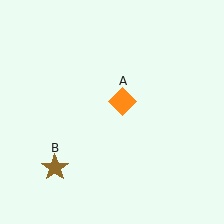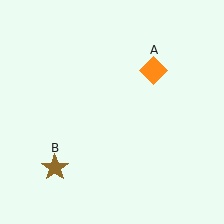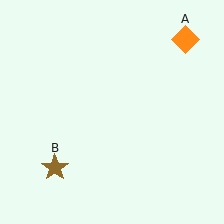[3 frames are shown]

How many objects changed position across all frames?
1 object changed position: orange diamond (object A).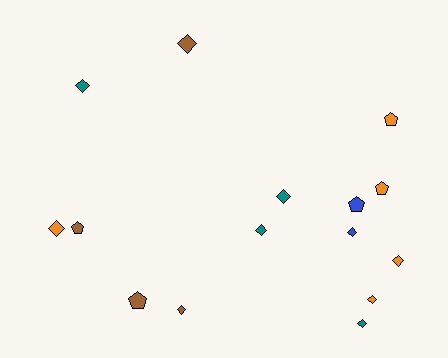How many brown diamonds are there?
There are 2 brown diamonds.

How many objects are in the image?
There are 15 objects.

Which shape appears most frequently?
Diamond, with 10 objects.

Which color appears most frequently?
Orange, with 5 objects.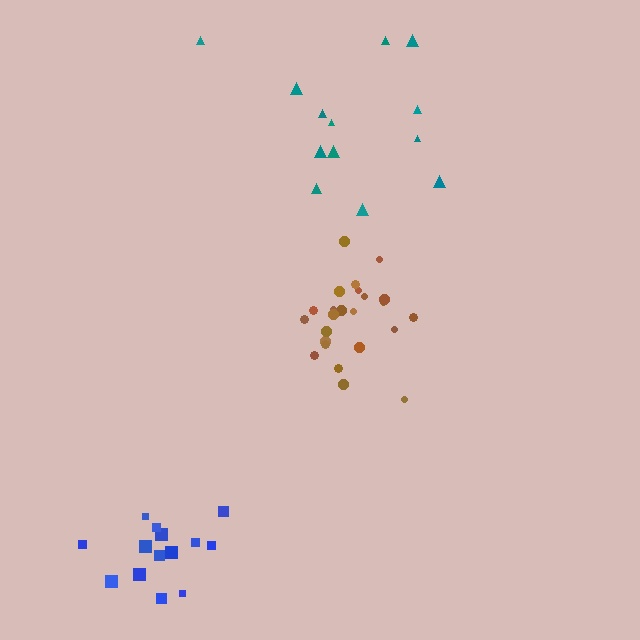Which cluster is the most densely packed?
Brown.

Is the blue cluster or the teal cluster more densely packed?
Blue.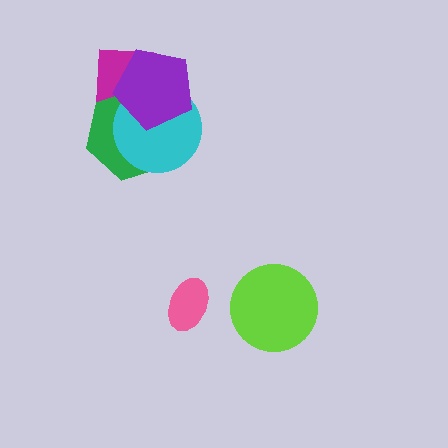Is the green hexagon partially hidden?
Yes, it is partially covered by another shape.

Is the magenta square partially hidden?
Yes, it is partially covered by another shape.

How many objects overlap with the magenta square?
3 objects overlap with the magenta square.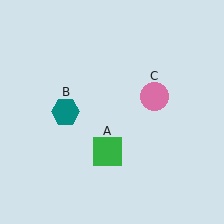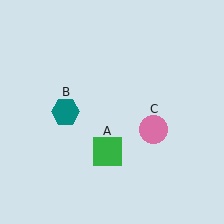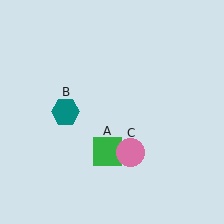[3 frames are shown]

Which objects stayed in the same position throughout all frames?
Green square (object A) and teal hexagon (object B) remained stationary.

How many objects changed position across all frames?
1 object changed position: pink circle (object C).